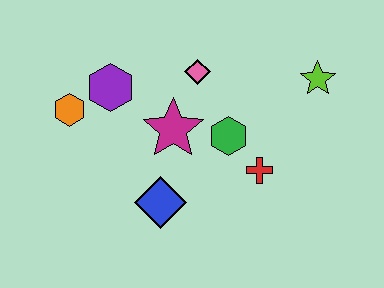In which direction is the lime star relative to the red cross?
The lime star is above the red cross.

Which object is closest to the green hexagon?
The red cross is closest to the green hexagon.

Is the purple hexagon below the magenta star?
No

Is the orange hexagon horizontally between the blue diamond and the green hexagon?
No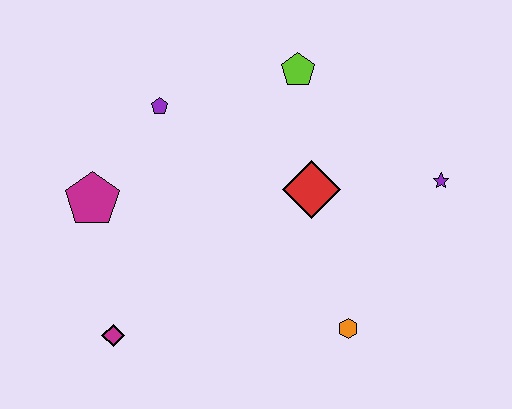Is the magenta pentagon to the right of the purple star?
No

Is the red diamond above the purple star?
No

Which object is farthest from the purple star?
The magenta diamond is farthest from the purple star.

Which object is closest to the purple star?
The red diamond is closest to the purple star.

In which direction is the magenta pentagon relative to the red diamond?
The magenta pentagon is to the left of the red diamond.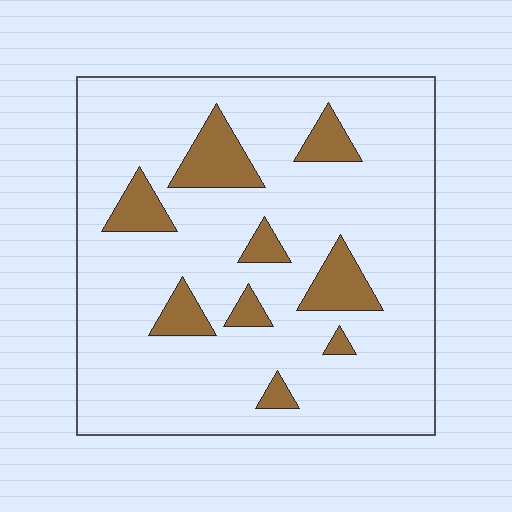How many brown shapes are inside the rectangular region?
9.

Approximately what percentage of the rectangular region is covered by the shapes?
Approximately 15%.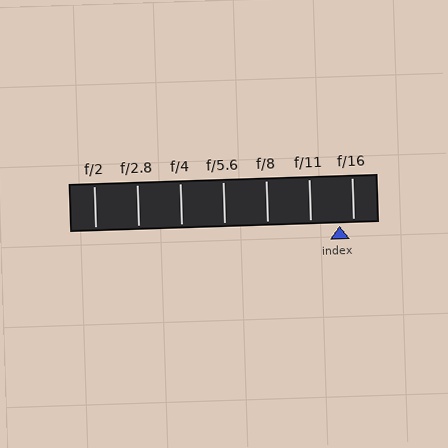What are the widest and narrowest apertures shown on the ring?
The widest aperture shown is f/2 and the narrowest is f/16.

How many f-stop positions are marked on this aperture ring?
There are 7 f-stop positions marked.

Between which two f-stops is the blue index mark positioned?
The index mark is between f/11 and f/16.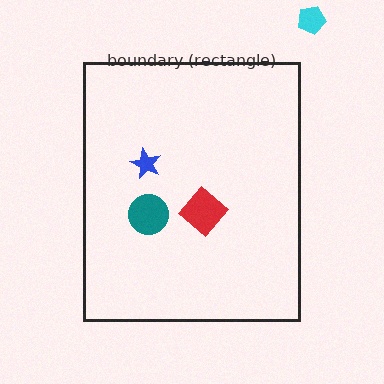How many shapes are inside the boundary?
3 inside, 1 outside.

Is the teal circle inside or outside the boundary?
Inside.